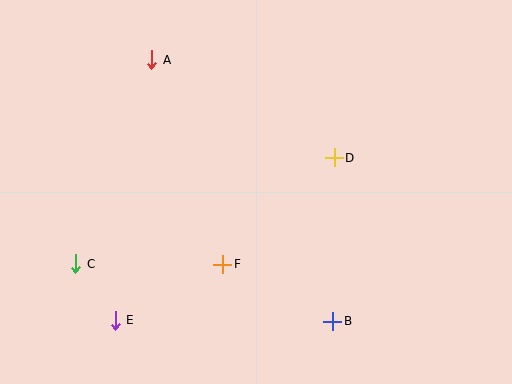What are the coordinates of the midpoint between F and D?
The midpoint between F and D is at (278, 211).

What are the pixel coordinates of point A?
Point A is at (152, 60).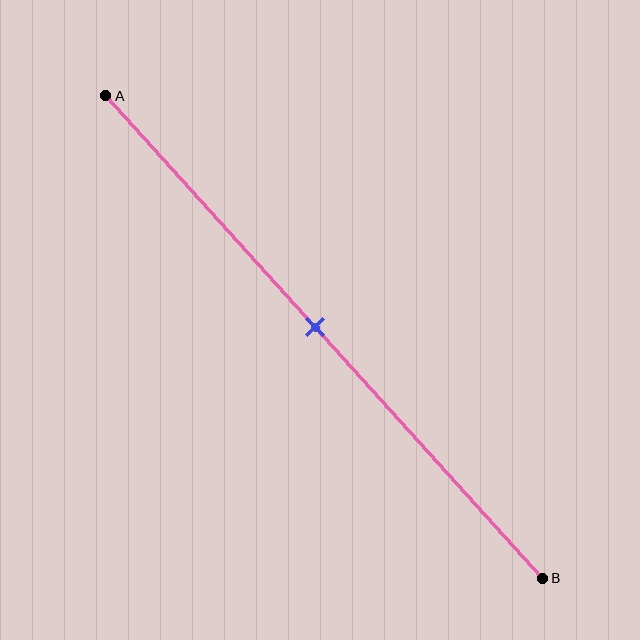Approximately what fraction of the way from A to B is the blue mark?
The blue mark is approximately 50% of the way from A to B.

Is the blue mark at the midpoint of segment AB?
Yes, the mark is approximately at the midpoint.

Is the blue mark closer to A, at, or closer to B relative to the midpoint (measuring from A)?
The blue mark is approximately at the midpoint of segment AB.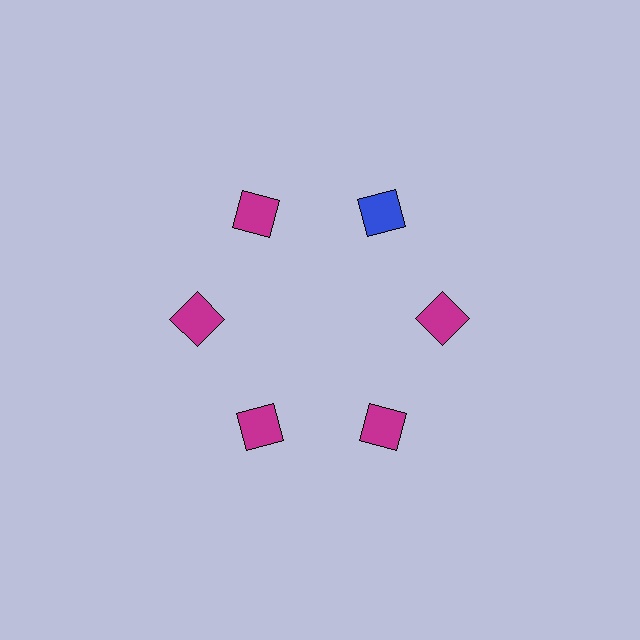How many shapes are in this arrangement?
There are 6 shapes arranged in a ring pattern.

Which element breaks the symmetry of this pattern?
The blue square at roughly the 1 o'clock position breaks the symmetry. All other shapes are magenta squares.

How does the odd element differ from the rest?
It has a different color: blue instead of magenta.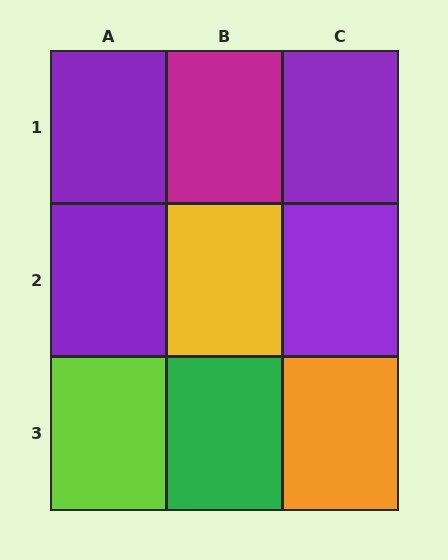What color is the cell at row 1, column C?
Purple.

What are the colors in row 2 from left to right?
Purple, yellow, purple.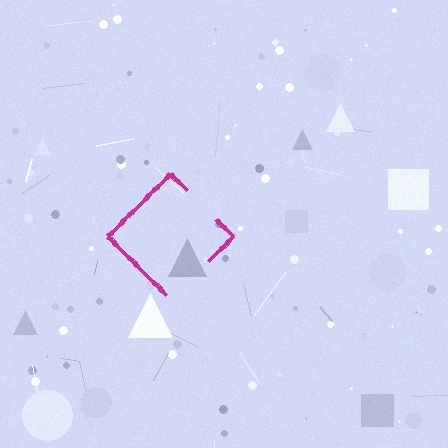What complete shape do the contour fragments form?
The contour fragments form a diamond.